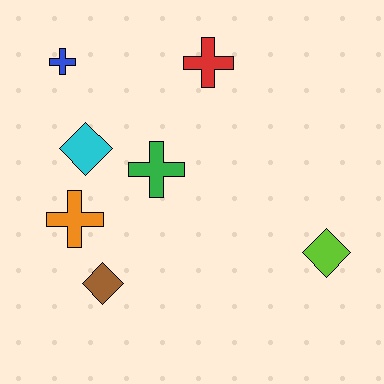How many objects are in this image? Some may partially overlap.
There are 7 objects.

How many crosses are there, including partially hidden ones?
There are 4 crosses.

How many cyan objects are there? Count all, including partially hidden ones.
There is 1 cyan object.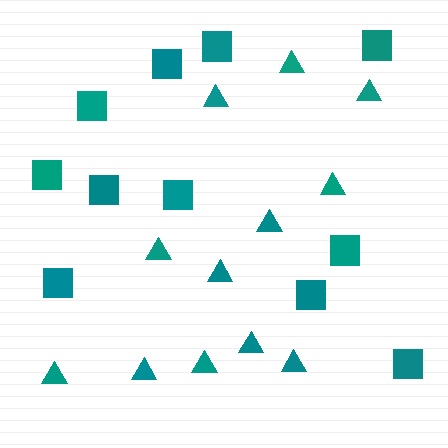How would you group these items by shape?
There are 2 groups: one group of squares (11) and one group of triangles (12).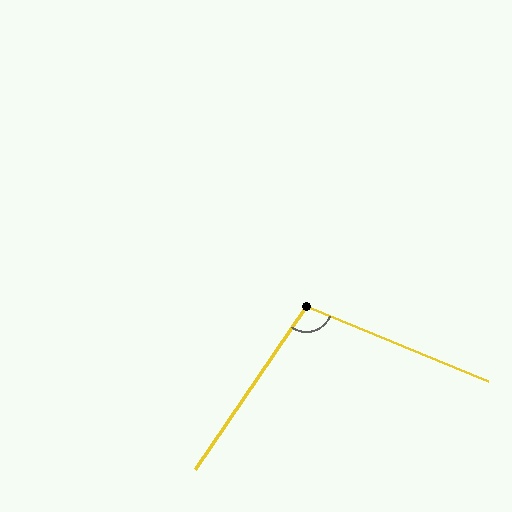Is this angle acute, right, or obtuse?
It is obtuse.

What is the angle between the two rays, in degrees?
Approximately 102 degrees.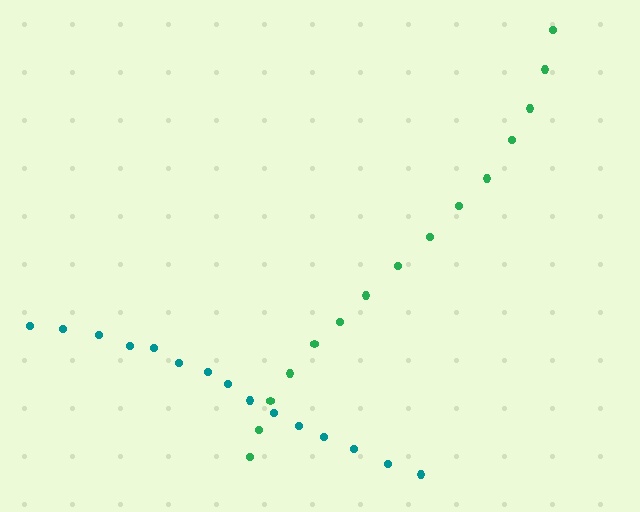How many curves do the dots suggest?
There are 2 distinct paths.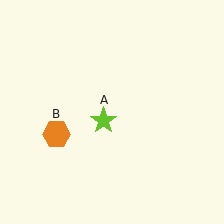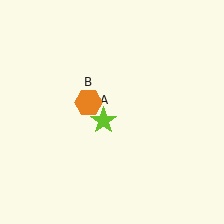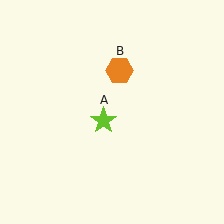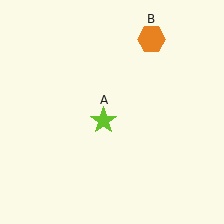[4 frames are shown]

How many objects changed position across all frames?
1 object changed position: orange hexagon (object B).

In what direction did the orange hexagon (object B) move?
The orange hexagon (object B) moved up and to the right.